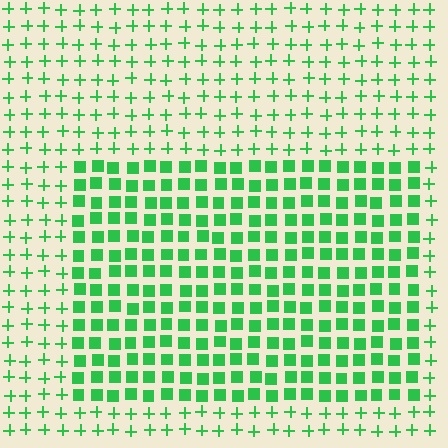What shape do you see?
I see a rectangle.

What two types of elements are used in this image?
The image uses squares inside the rectangle region and plus signs outside it.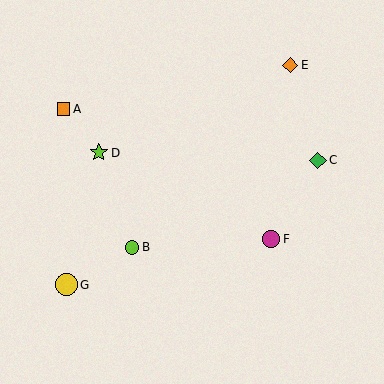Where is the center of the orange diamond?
The center of the orange diamond is at (290, 65).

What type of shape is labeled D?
Shape D is a lime star.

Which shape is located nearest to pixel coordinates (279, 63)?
The orange diamond (labeled E) at (290, 65) is nearest to that location.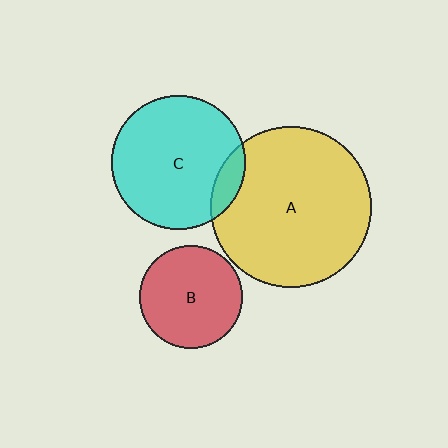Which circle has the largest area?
Circle A (yellow).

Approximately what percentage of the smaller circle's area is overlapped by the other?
Approximately 10%.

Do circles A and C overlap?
Yes.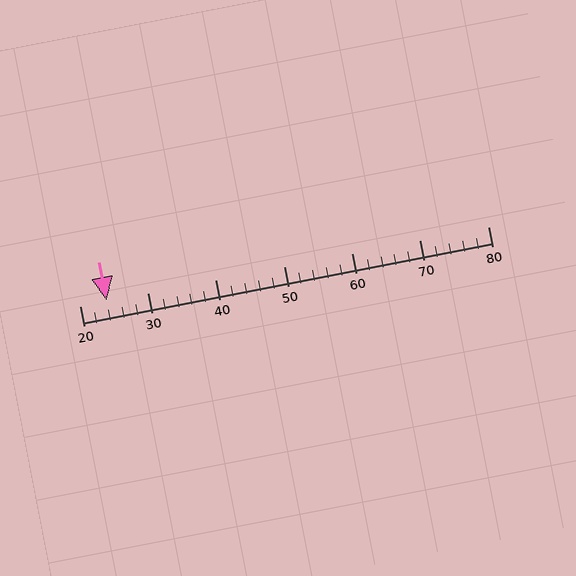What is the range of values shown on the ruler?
The ruler shows values from 20 to 80.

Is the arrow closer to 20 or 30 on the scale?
The arrow is closer to 20.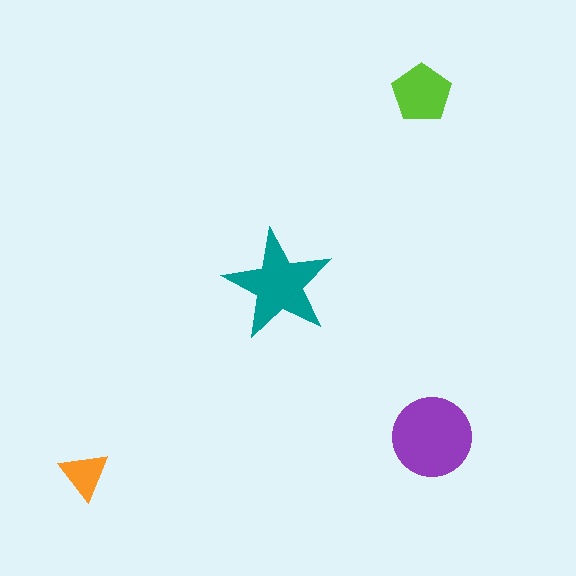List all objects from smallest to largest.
The orange triangle, the lime pentagon, the teal star, the purple circle.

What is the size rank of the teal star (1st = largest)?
2nd.